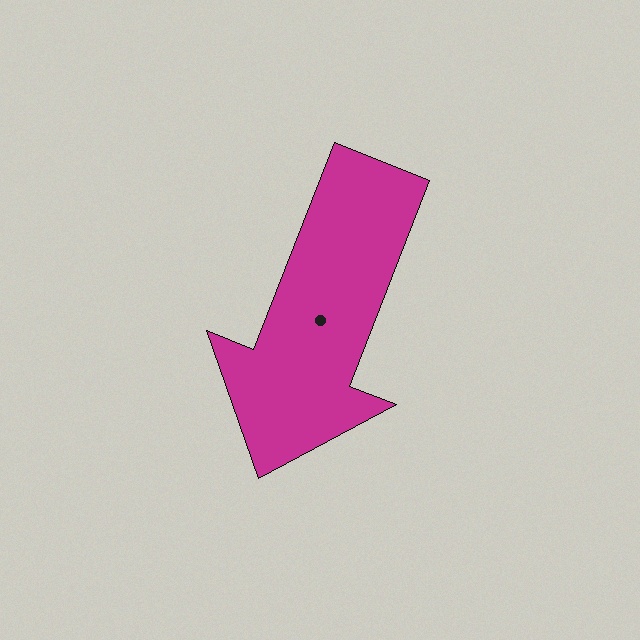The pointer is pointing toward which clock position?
Roughly 7 o'clock.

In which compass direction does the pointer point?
South.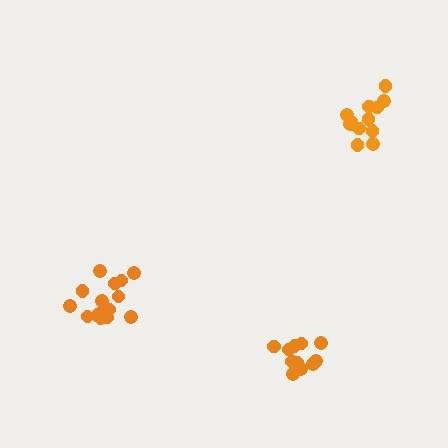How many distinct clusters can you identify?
There are 3 distinct clusters.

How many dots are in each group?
Group 1: 12 dots, Group 2: 11 dots, Group 3: 15 dots (38 total).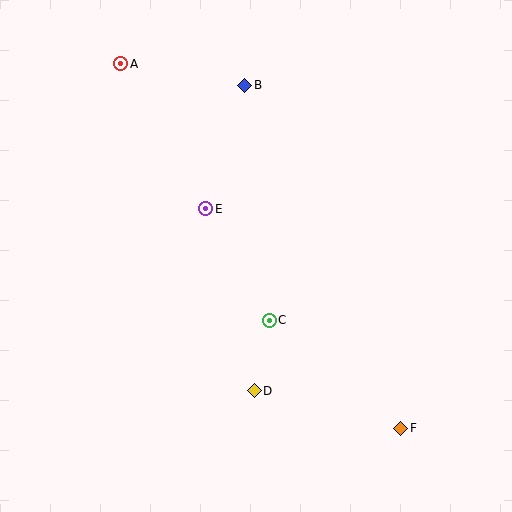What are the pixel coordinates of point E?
Point E is at (206, 209).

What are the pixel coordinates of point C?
Point C is at (269, 320).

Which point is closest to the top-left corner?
Point A is closest to the top-left corner.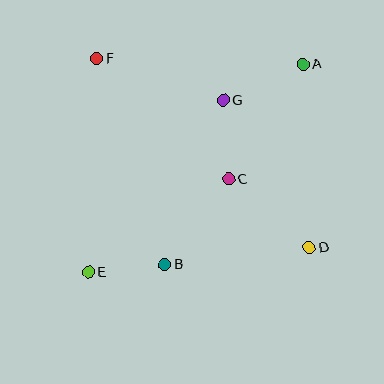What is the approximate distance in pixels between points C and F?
The distance between C and F is approximately 178 pixels.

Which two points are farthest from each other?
Points A and E are farthest from each other.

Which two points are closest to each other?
Points B and E are closest to each other.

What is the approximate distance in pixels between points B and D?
The distance between B and D is approximately 145 pixels.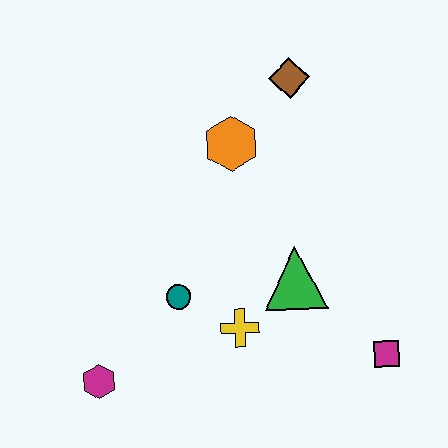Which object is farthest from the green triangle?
The magenta hexagon is farthest from the green triangle.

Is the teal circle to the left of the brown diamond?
Yes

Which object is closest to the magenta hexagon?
The teal circle is closest to the magenta hexagon.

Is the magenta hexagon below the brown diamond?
Yes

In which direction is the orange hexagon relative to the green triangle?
The orange hexagon is above the green triangle.